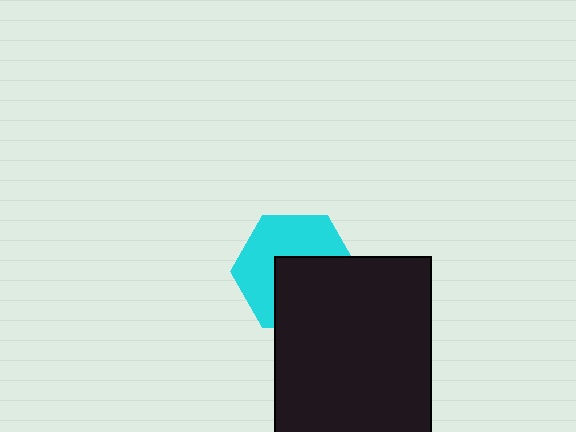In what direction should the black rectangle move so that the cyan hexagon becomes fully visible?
The black rectangle should move toward the lower-right. That is the shortest direction to clear the overlap and leave the cyan hexagon fully visible.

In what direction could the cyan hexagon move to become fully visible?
The cyan hexagon could move toward the upper-left. That would shift it out from behind the black rectangle entirely.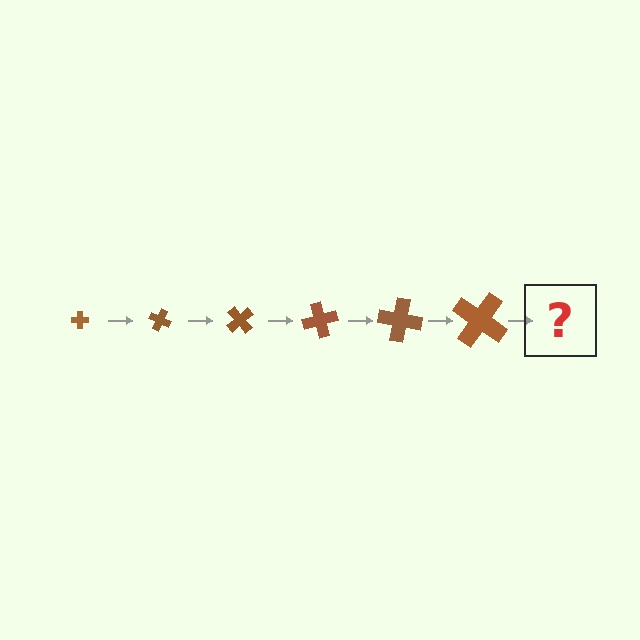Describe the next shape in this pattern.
It should be a cross, larger than the previous one and rotated 150 degrees from the start.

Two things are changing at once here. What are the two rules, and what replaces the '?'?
The two rules are that the cross grows larger each step and it rotates 25 degrees each step. The '?' should be a cross, larger than the previous one and rotated 150 degrees from the start.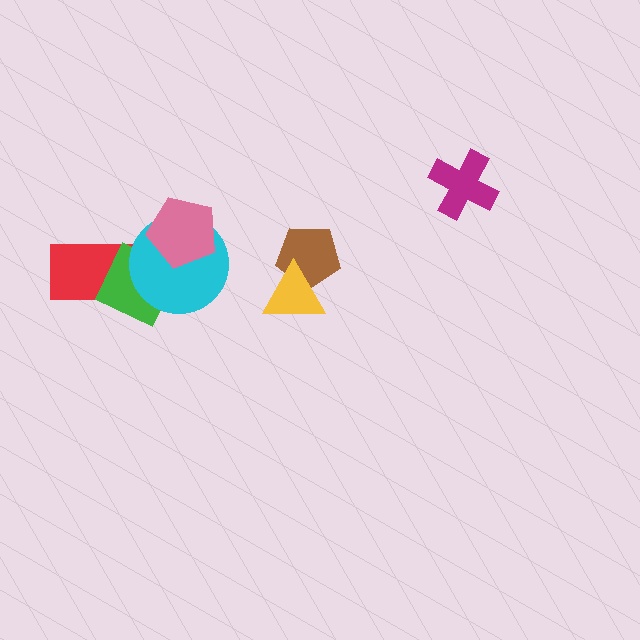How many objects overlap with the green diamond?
3 objects overlap with the green diamond.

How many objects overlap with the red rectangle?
2 objects overlap with the red rectangle.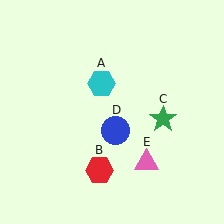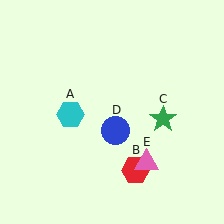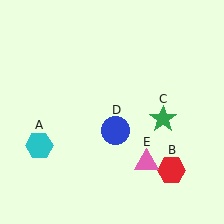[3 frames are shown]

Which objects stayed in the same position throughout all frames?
Green star (object C) and blue circle (object D) and pink triangle (object E) remained stationary.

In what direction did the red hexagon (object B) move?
The red hexagon (object B) moved right.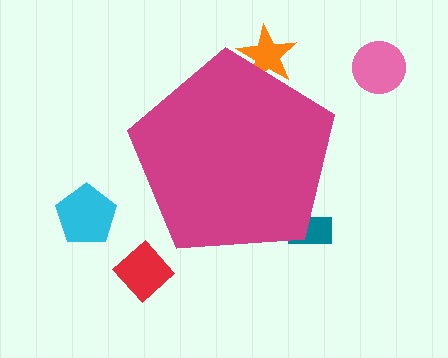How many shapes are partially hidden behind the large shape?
2 shapes are partially hidden.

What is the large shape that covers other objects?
A magenta pentagon.